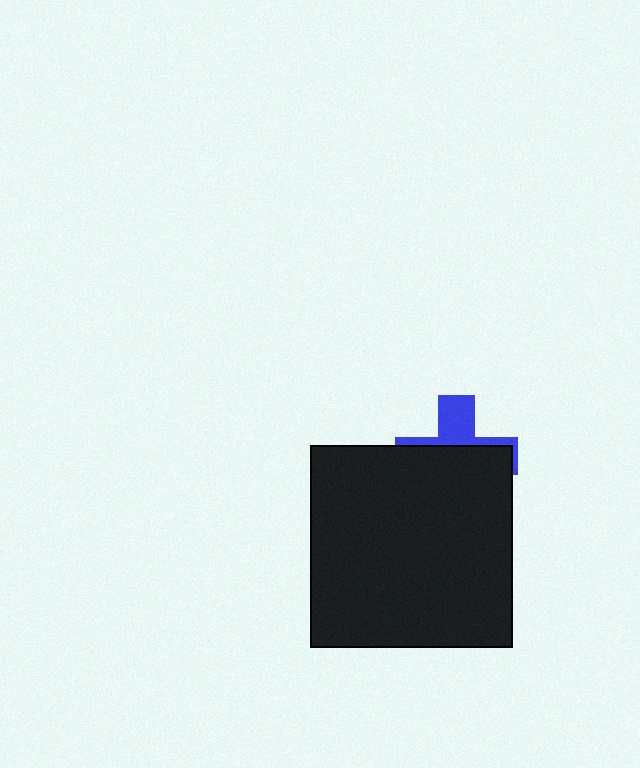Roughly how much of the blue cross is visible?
A small part of it is visible (roughly 34%).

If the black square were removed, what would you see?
You would see the complete blue cross.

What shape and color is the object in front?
The object in front is a black square.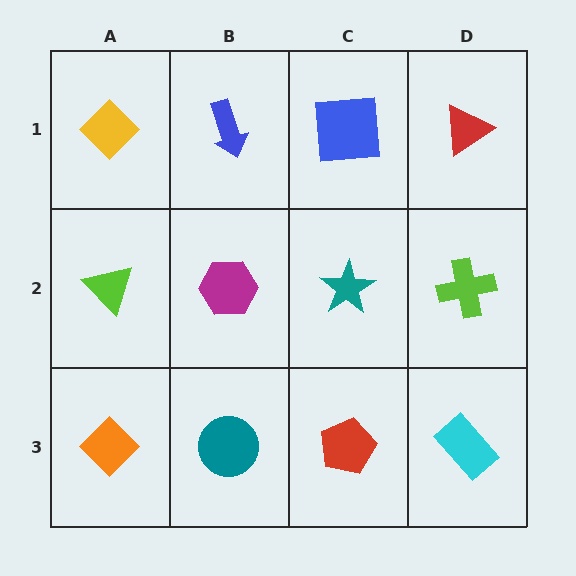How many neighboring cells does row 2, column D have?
3.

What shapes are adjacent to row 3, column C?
A teal star (row 2, column C), a teal circle (row 3, column B), a cyan rectangle (row 3, column D).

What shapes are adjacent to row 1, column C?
A teal star (row 2, column C), a blue arrow (row 1, column B), a red triangle (row 1, column D).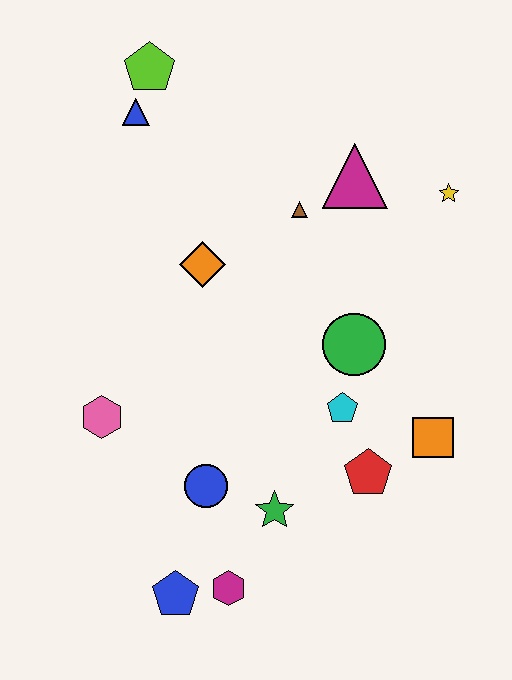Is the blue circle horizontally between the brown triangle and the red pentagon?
No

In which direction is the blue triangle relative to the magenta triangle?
The blue triangle is to the left of the magenta triangle.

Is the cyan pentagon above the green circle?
No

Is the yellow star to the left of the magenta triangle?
No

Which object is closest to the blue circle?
The green star is closest to the blue circle.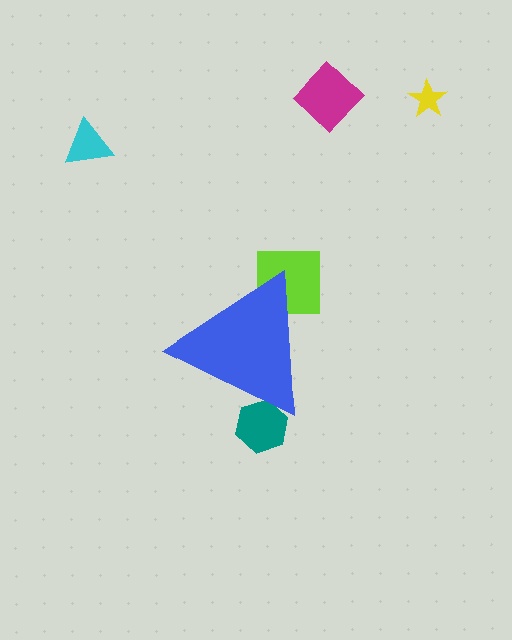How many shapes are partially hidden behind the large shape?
2 shapes are partially hidden.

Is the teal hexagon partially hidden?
Yes, the teal hexagon is partially hidden behind the blue triangle.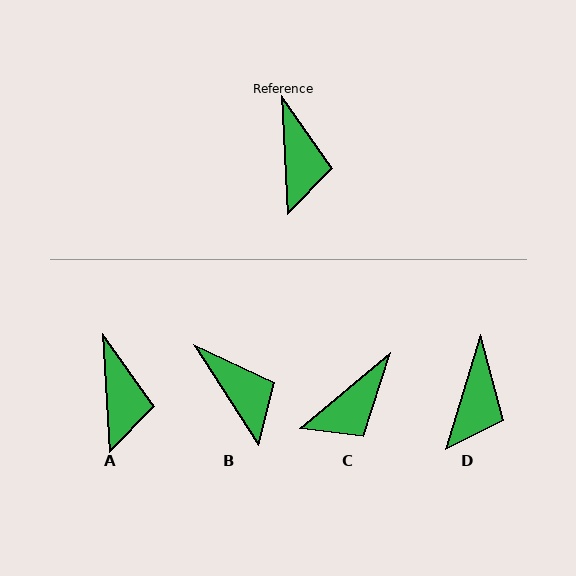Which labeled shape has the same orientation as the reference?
A.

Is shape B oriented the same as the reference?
No, it is off by about 30 degrees.